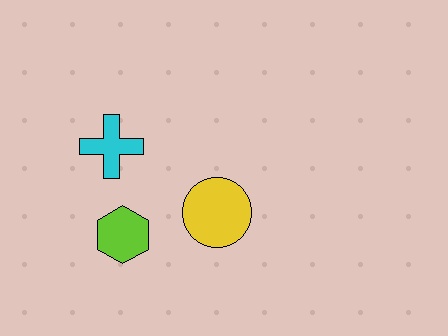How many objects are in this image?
There are 3 objects.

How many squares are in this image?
There are no squares.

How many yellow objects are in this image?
There is 1 yellow object.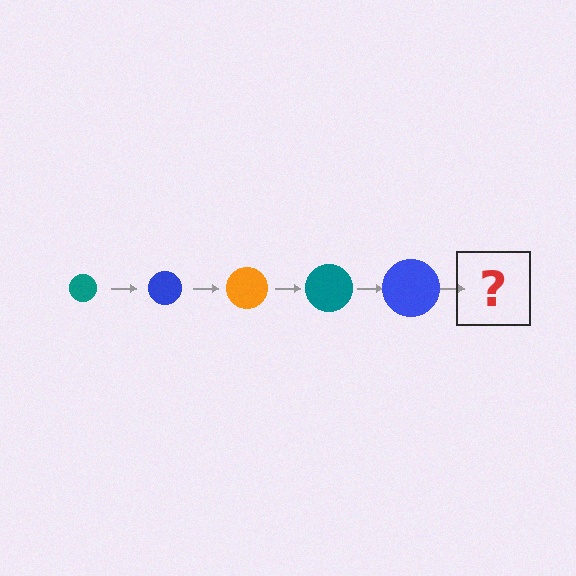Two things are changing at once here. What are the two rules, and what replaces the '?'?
The two rules are that the circle grows larger each step and the color cycles through teal, blue, and orange. The '?' should be an orange circle, larger than the previous one.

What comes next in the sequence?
The next element should be an orange circle, larger than the previous one.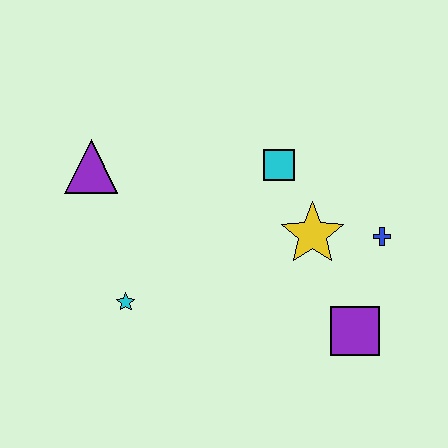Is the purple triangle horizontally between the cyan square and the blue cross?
No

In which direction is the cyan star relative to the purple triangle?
The cyan star is below the purple triangle.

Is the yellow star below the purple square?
No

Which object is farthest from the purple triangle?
The purple square is farthest from the purple triangle.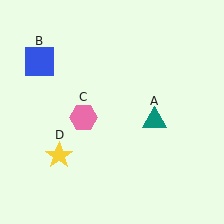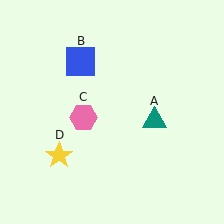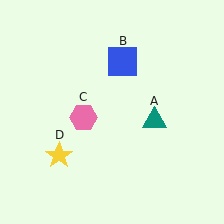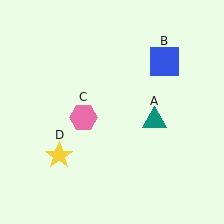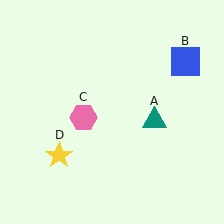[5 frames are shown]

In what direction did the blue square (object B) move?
The blue square (object B) moved right.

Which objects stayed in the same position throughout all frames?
Teal triangle (object A) and pink hexagon (object C) and yellow star (object D) remained stationary.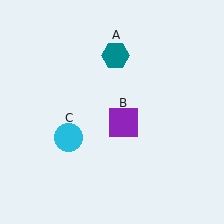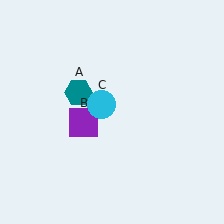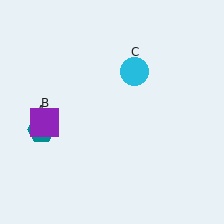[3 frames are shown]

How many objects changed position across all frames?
3 objects changed position: teal hexagon (object A), purple square (object B), cyan circle (object C).